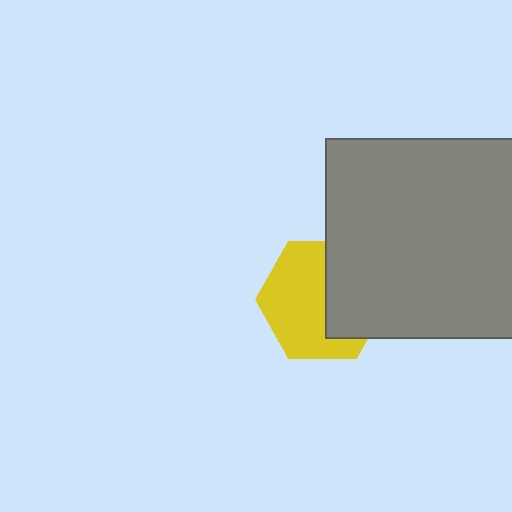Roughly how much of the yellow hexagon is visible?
About half of it is visible (roughly 59%).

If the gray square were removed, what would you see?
You would see the complete yellow hexagon.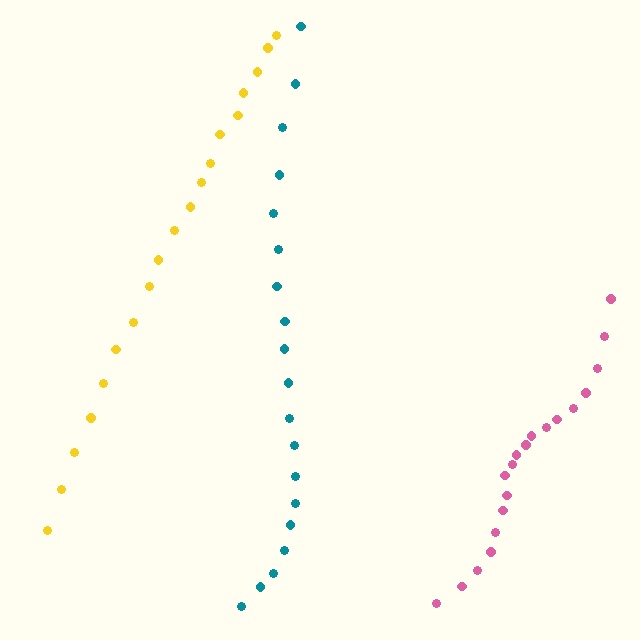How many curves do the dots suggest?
There are 3 distinct paths.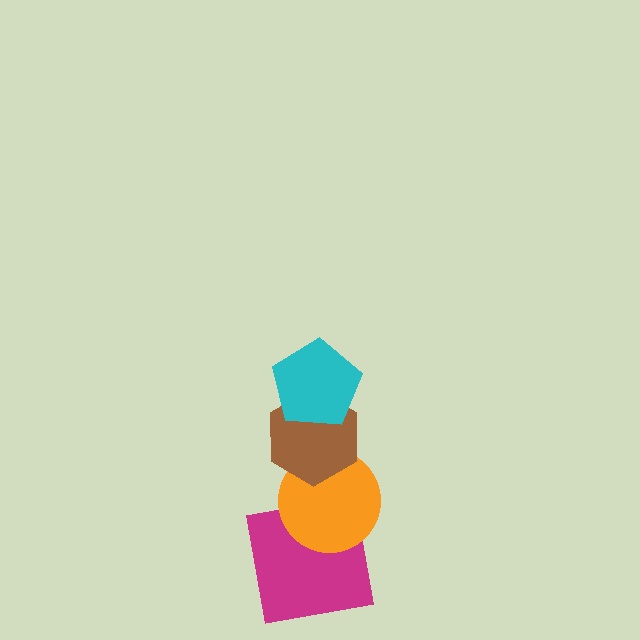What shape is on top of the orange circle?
The brown hexagon is on top of the orange circle.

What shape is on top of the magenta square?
The orange circle is on top of the magenta square.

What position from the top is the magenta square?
The magenta square is 4th from the top.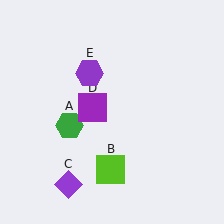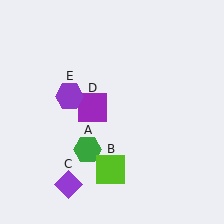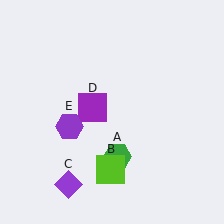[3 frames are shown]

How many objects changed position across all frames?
2 objects changed position: green hexagon (object A), purple hexagon (object E).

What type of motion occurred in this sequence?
The green hexagon (object A), purple hexagon (object E) rotated counterclockwise around the center of the scene.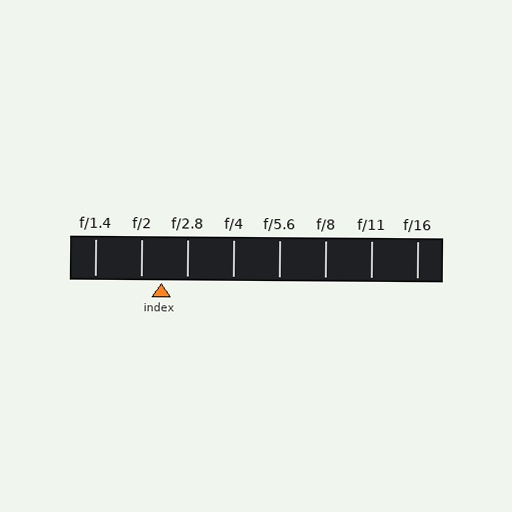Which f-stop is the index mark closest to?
The index mark is closest to f/2.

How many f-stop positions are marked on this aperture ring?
There are 8 f-stop positions marked.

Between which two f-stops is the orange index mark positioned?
The index mark is between f/2 and f/2.8.